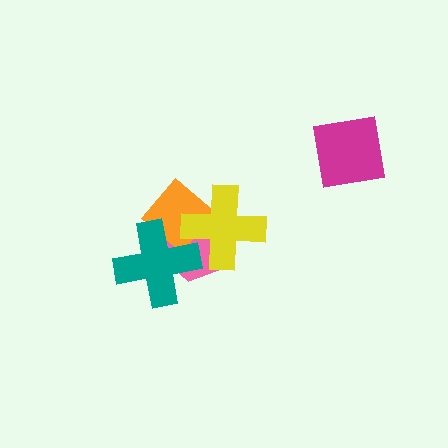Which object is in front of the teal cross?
The yellow cross is in front of the teal cross.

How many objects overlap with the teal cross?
3 objects overlap with the teal cross.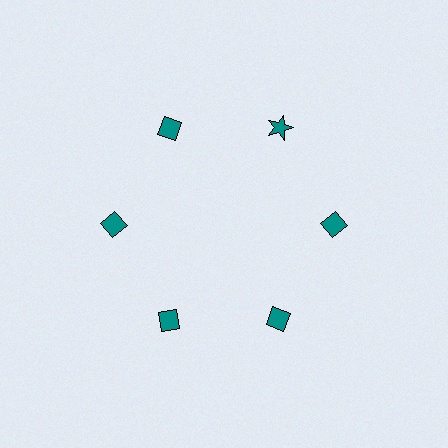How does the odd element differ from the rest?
It has a different shape: star instead of diamond.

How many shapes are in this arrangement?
There are 6 shapes arranged in a ring pattern.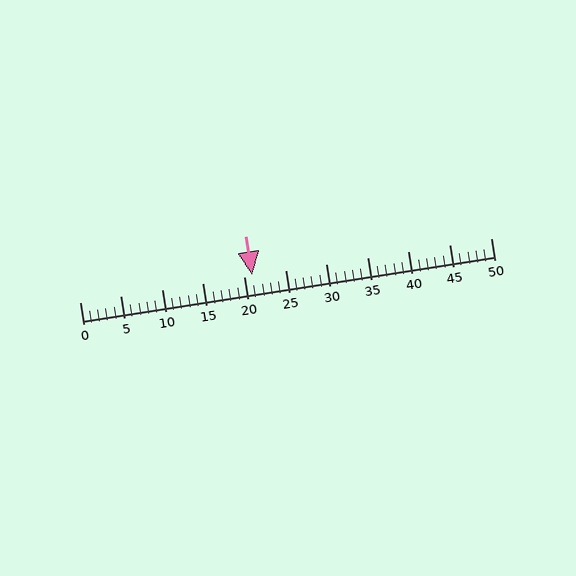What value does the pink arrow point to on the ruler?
The pink arrow points to approximately 21.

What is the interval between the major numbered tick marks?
The major tick marks are spaced 5 units apart.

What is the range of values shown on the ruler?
The ruler shows values from 0 to 50.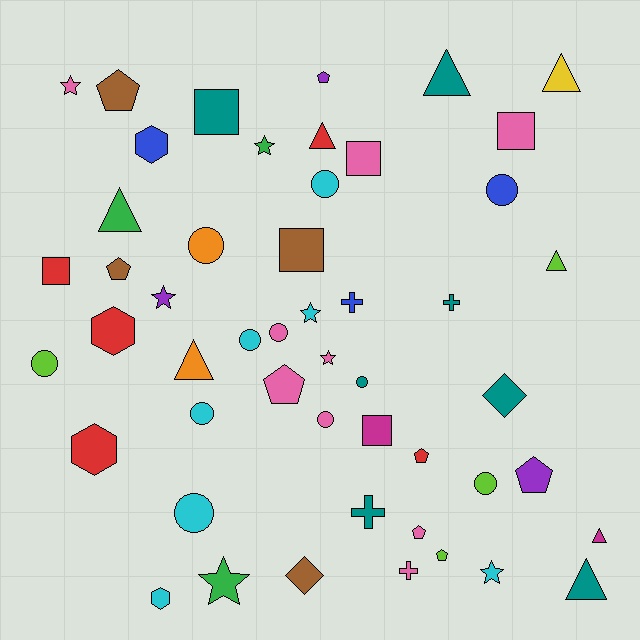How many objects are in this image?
There are 50 objects.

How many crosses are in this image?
There are 4 crosses.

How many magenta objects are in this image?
There are 2 magenta objects.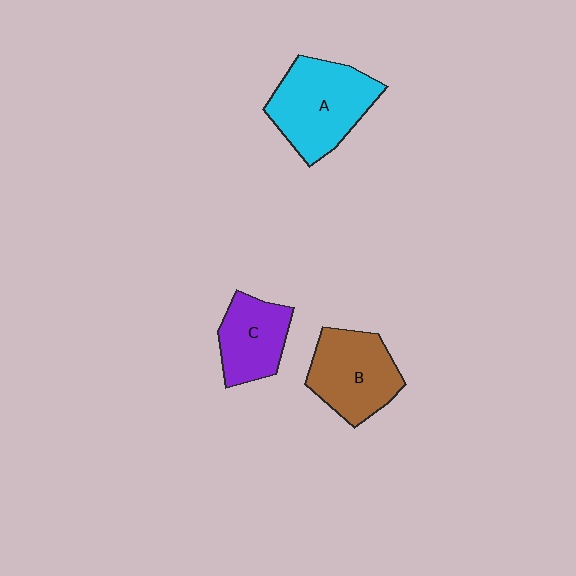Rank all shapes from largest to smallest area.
From largest to smallest: A (cyan), B (brown), C (purple).